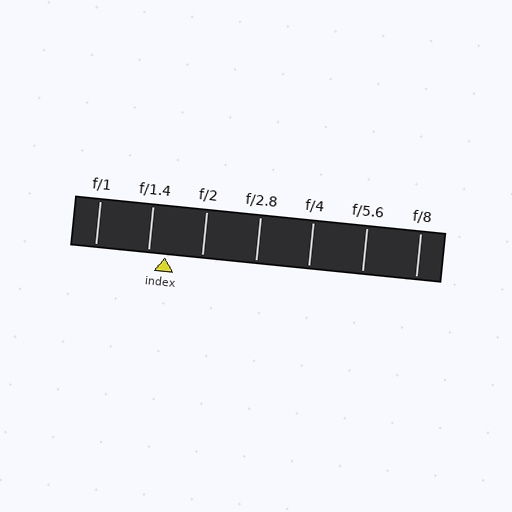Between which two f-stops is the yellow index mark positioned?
The index mark is between f/1.4 and f/2.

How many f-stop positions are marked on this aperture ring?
There are 7 f-stop positions marked.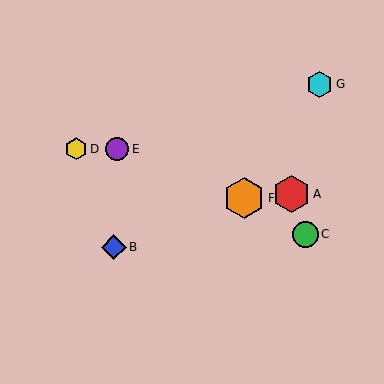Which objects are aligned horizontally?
Objects D, E are aligned horizontally.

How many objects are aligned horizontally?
2 objects (D, E) are aligned horizontally.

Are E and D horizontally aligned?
Yes, both are at y≈149.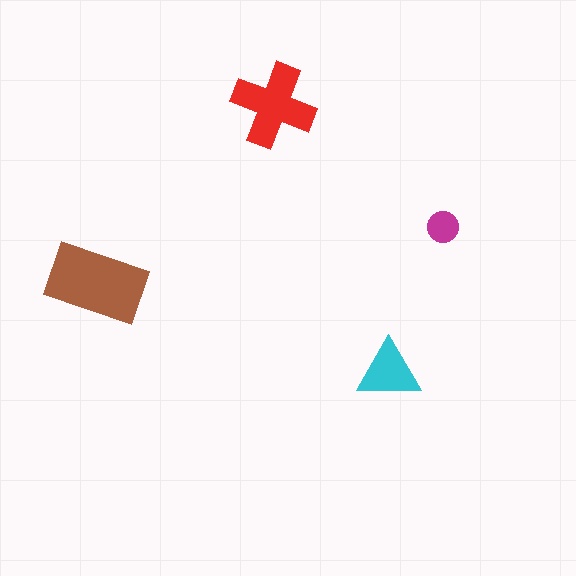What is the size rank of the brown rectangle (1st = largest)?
1st.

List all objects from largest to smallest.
The brown rectangle, the red cross, the cyan triangle, the magenta circle.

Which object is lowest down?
The cyan triangle is bottommost.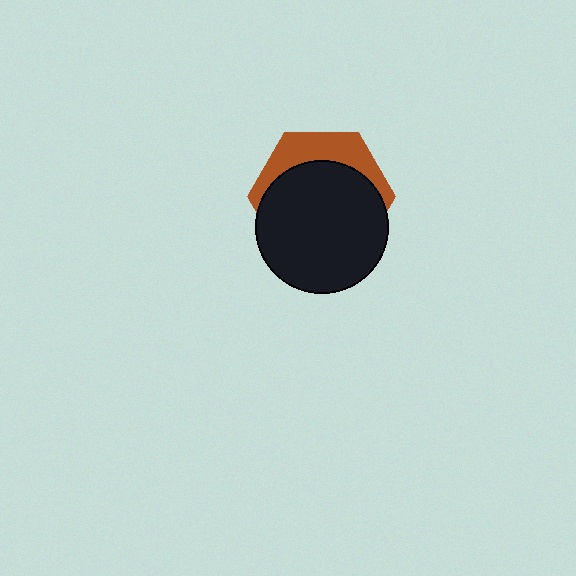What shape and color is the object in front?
The object in front is a black circle.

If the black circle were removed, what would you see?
You would see the complete brown hexagon.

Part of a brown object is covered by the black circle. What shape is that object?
It is a hexagon.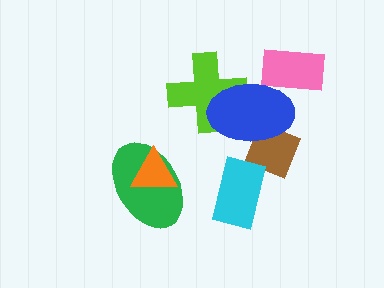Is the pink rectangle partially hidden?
Yes, it is partially covered by another shape.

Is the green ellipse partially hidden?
Yes, it is partially covered by another shape.